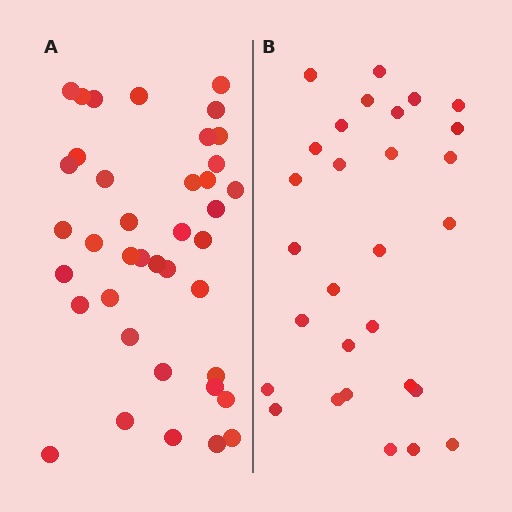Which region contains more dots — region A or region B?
Region A (the left region) has more dots.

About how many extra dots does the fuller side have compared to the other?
Region A has roughly 10 or so more dots than region B.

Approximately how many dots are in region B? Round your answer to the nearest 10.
About 30 dots. (The exact count is 29, which rounds to 30.)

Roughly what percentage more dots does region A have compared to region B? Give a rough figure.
About 35% more.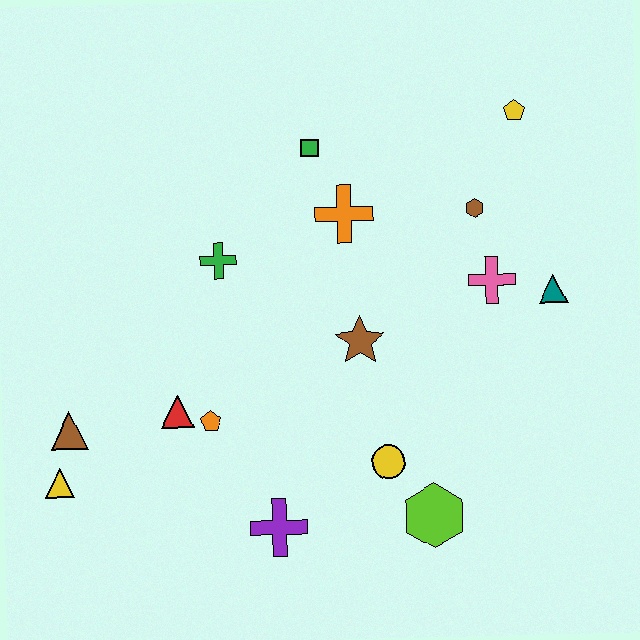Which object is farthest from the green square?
The yellow triangle is farthest from the green square.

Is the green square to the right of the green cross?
Yes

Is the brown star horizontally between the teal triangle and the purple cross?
Yes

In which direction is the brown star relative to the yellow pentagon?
The brown star is below the yellow pentagon.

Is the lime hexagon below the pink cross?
Yes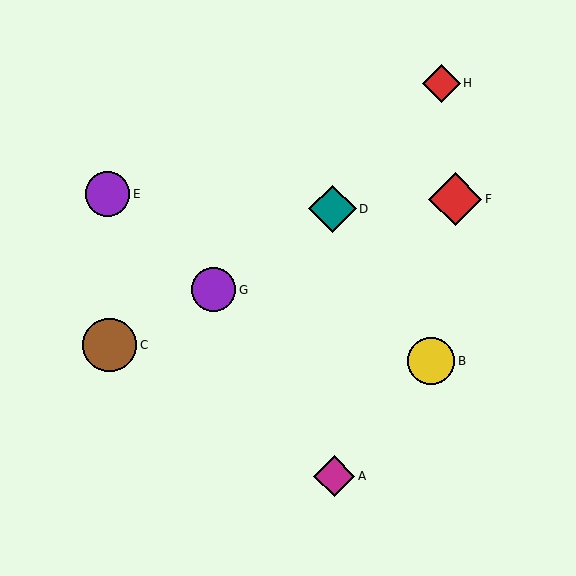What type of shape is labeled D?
Shape D is a teal diamond.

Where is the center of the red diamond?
The center of the red diamond is at (455, 199).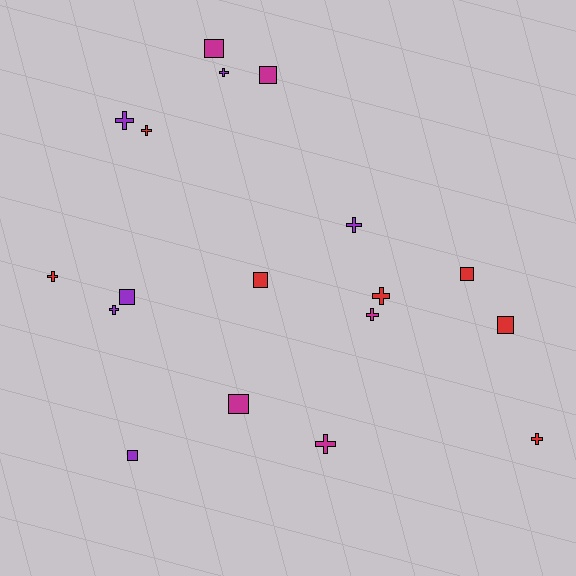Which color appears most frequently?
Red, with 7 objects.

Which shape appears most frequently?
Cross, with 10 objects.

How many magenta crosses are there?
There are 2 magenta crosses.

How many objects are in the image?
There are 18 objects.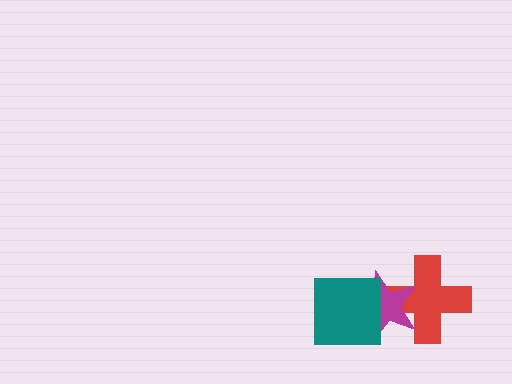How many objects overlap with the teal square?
1 object overlaps with the teal square.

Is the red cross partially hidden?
Yes, it is partially covered by another shape.